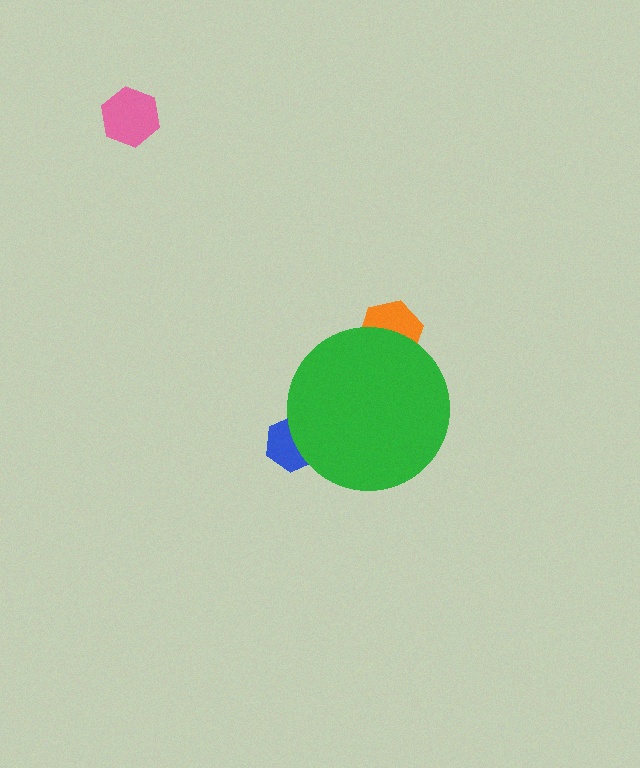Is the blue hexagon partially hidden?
Yes, the blue hexagon is partially hidden behind the green circle.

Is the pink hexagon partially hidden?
No, the pink hexagon is fully visible.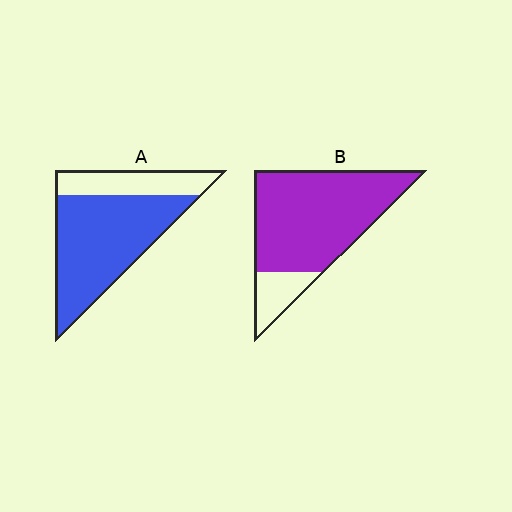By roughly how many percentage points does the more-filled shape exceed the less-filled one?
By roughly 10 percentage points (B over A).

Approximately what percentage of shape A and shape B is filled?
A is approximately 75% and B is approximately 85%.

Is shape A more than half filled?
Yes.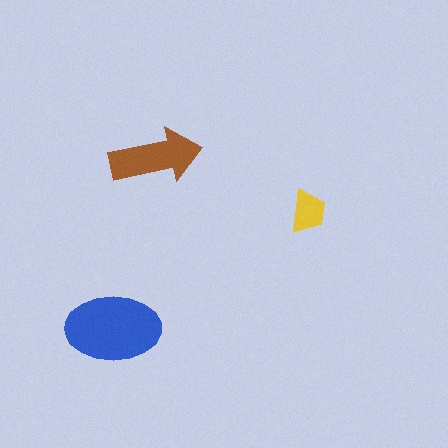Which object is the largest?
The blue ellipse.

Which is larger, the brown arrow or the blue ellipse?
The blue ellipse.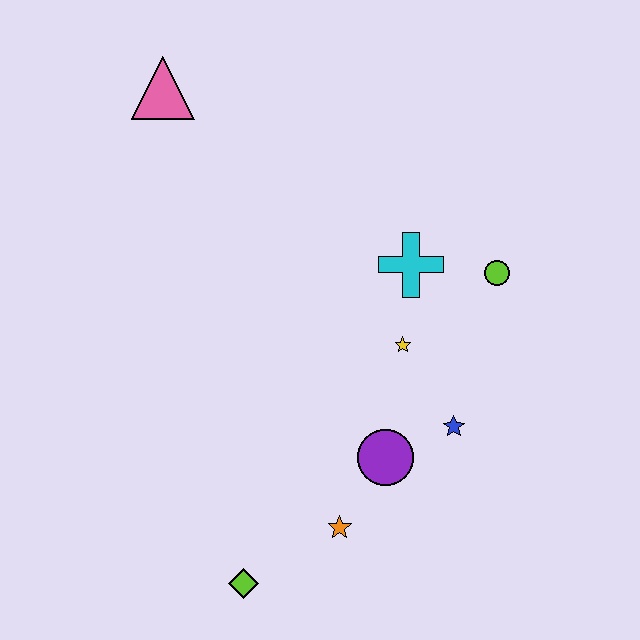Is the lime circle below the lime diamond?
No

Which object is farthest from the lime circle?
The lime diamond is farthest from the lime circle.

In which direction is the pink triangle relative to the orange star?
The pink triangle is above the orange star.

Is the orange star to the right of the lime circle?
No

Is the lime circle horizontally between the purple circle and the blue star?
No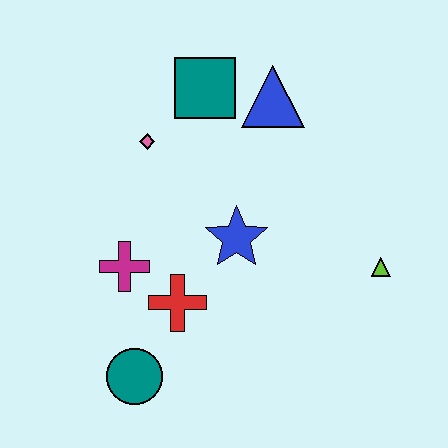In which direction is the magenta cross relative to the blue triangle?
The magenta cross is below the blue triangle.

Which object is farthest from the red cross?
The blue triangle is farthest from the red cross.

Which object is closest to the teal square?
The blue triangle is closest to the teal square.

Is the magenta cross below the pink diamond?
Yes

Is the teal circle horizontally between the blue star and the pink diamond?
No